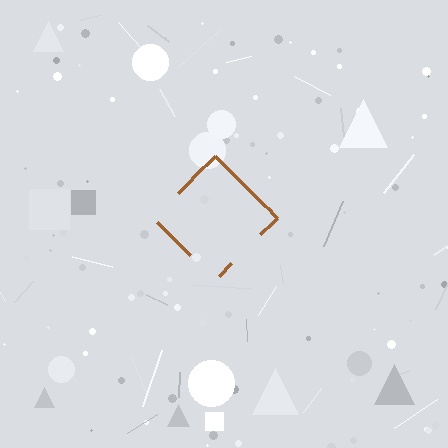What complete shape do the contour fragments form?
The contour fragments form a diamond.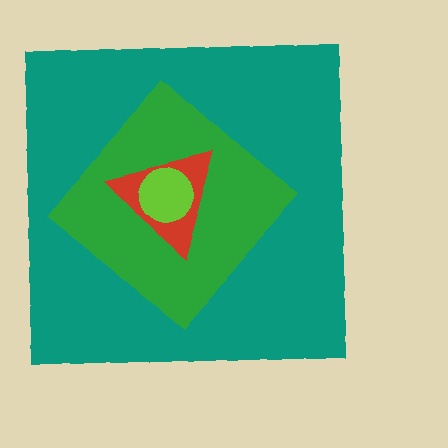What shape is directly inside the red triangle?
The lime circle.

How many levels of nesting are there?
4.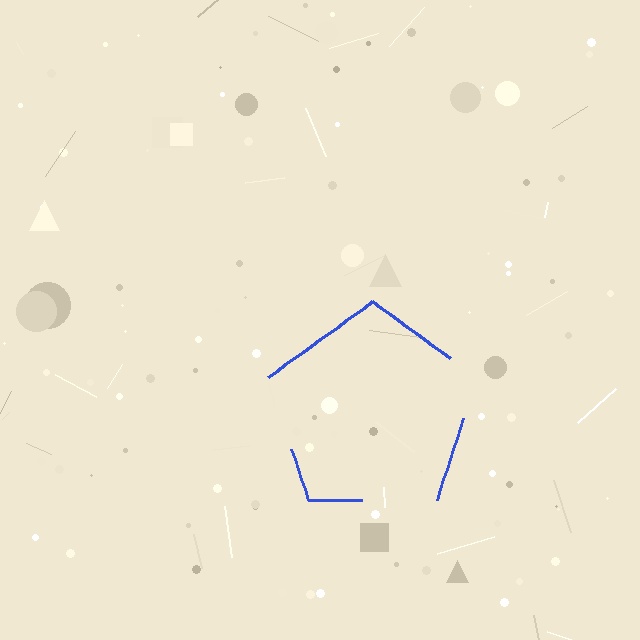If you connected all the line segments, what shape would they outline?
They would outline a pentagon.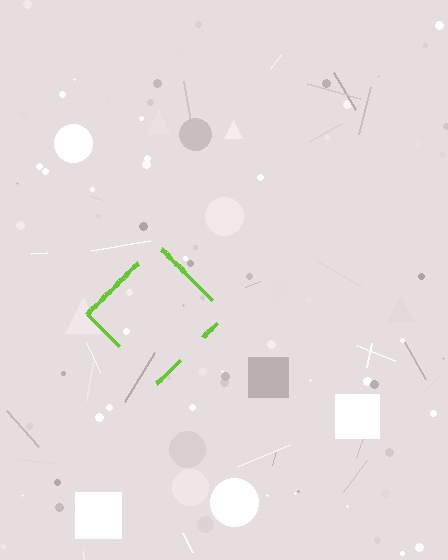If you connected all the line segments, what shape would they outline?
They would outline a diamond.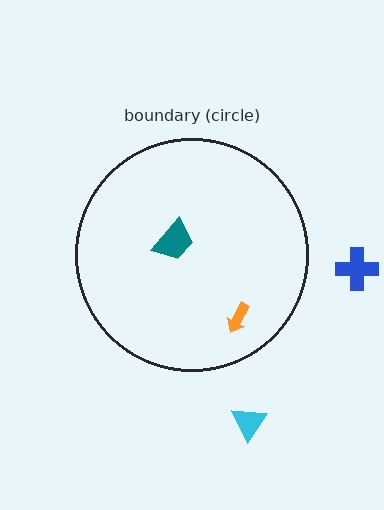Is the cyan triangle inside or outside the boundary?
Outside.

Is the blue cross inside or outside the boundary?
Outside.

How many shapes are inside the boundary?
2 inside, 2 outside.